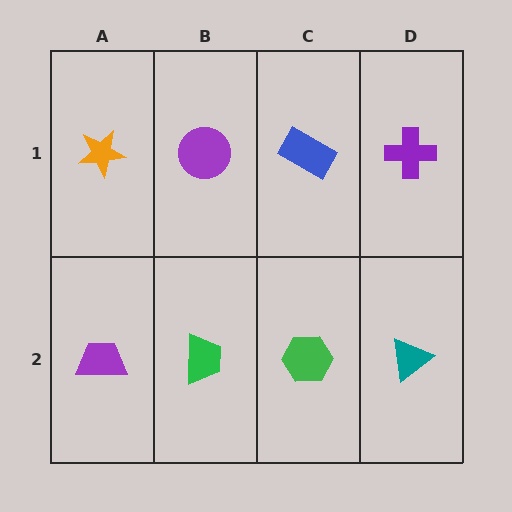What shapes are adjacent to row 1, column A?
A purple trapezoid (row 2, column A), a purple circle (row 1, column B).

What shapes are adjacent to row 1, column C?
A green hexagon (row 2, column C), a purple circle (row 1, column B), a purple cross (row 1, column D).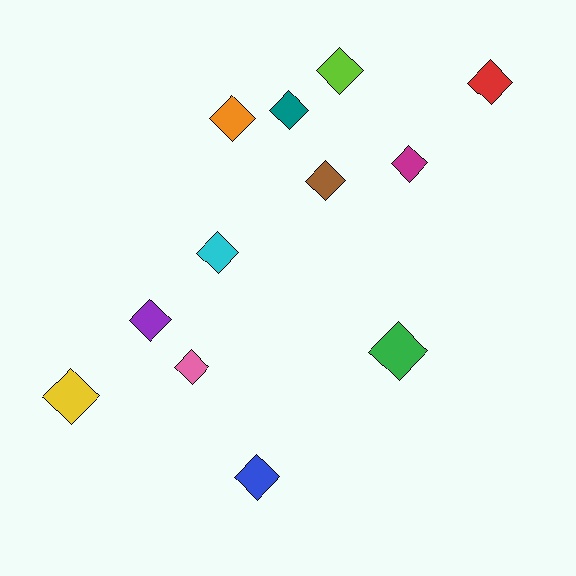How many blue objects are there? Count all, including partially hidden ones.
There is 1 blue object.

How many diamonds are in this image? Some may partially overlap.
There are 12 diamonds.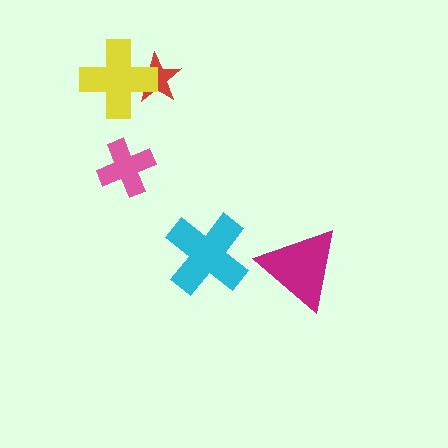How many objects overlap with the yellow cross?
1 object overlaps with the yellow cross.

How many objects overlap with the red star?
1 object overlaps with the red star.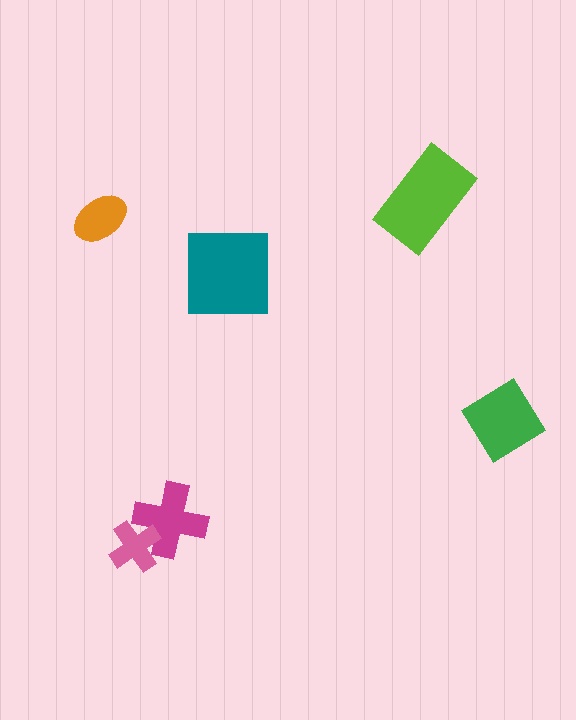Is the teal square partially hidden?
No, no other shape covers it.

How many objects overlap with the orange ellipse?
0 objects overlap with the orange ellipse.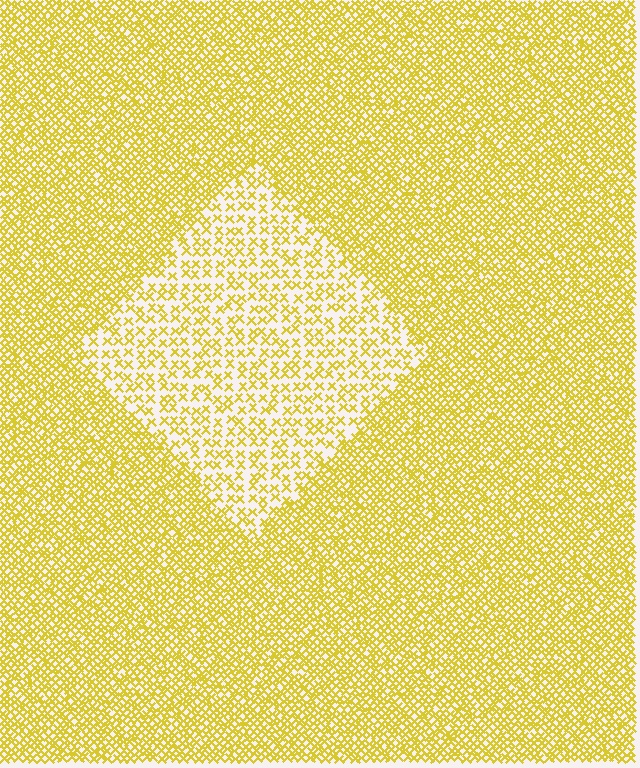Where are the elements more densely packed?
The elements are more densely packed outside the diamond boundary.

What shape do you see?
I see a diamond.